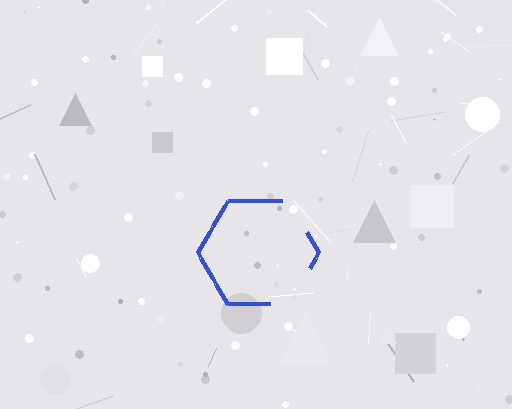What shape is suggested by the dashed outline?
The dashed outline suggests a hexagon.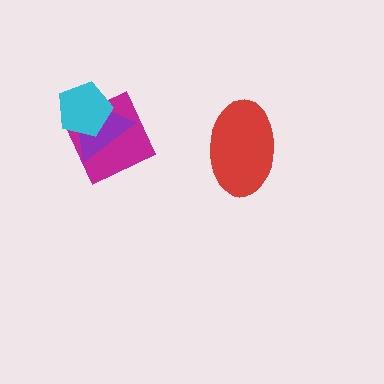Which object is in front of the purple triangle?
The cyan pentagon is in front of the purple triangle.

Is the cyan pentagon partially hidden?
No, no other shape covers it.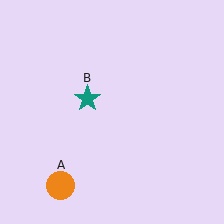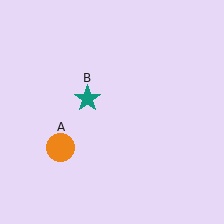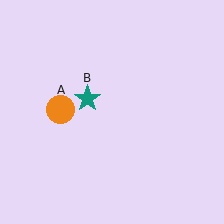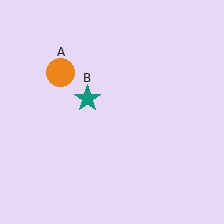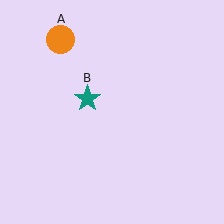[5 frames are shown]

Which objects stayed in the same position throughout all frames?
Teal star (object B) remained stationary.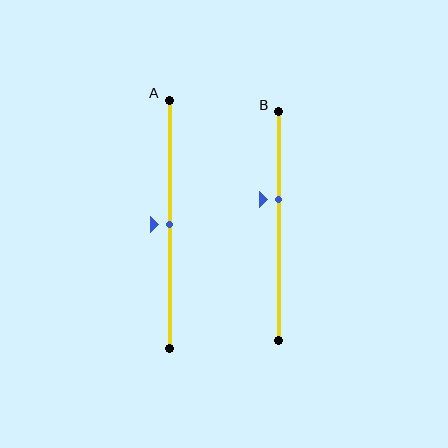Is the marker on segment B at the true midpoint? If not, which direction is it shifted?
No, the marker on segment B is shifted upward by about 12% of the segment length.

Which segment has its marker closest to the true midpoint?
Segment A has its marker closest to the true midpoint.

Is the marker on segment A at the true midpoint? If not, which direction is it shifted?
Yes, the marker on segment A is at the true midpoint.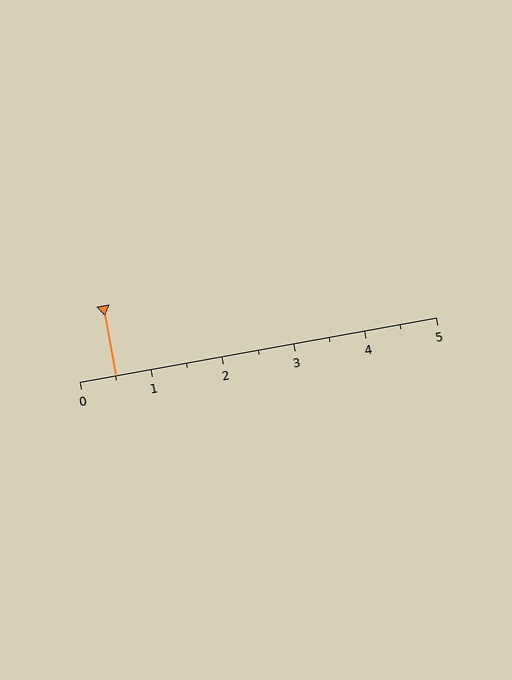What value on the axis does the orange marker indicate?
The marker indicates approximately 0.5.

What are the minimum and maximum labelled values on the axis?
The axis runs from 0 to 5.